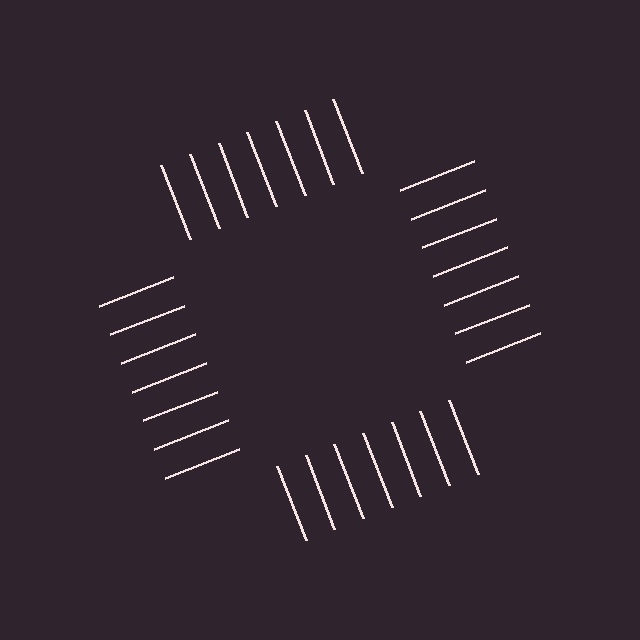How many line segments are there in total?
28 — 7 along each of the 4 edges.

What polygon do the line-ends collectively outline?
An illusory square — the line segments terminate on its edges but no continuous stroke is drawn.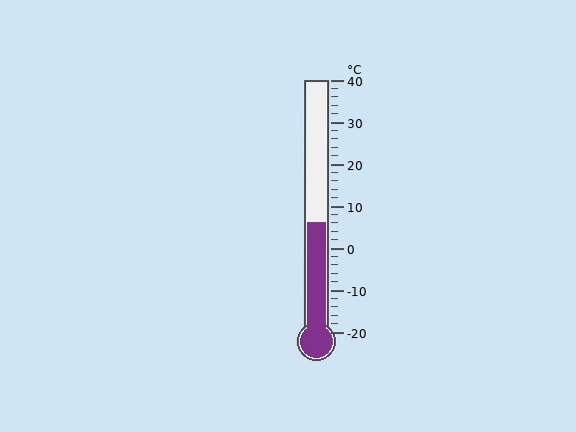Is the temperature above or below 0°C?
The temperature is above 0°C.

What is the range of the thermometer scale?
The thermometer scale ranges from -20°C to 40°C.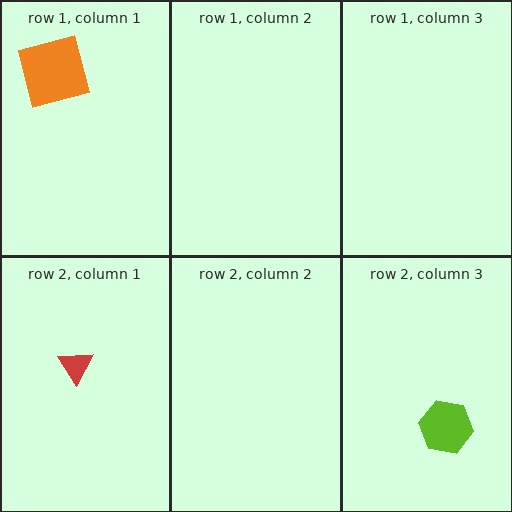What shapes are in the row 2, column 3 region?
The lime hexagon.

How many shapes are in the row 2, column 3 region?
1.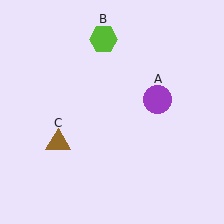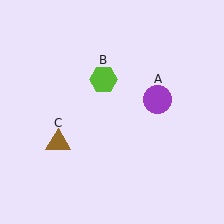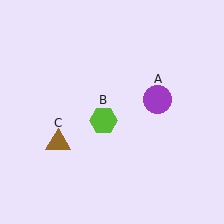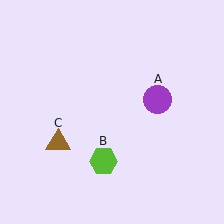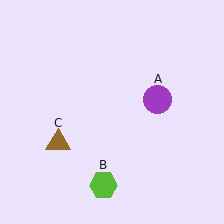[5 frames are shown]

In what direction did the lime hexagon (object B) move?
The lime hexagon (object B) moved down.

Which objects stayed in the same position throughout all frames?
Purple circle (object A) and brown triangle (object C) remained stationary.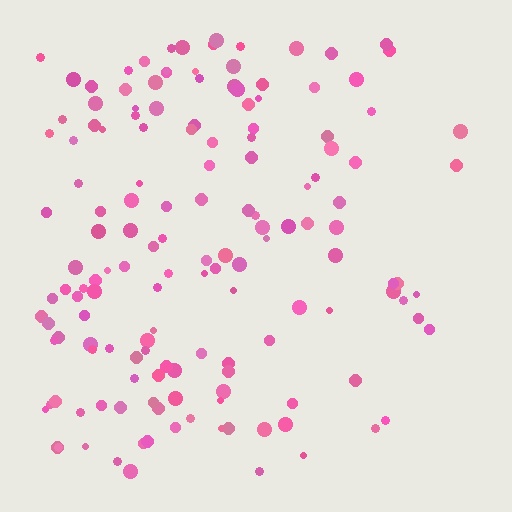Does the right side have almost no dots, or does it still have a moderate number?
Still a moderate number, just noticeably fewer than the left.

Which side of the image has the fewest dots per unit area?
The right.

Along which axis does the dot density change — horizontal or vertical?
Horizontal.